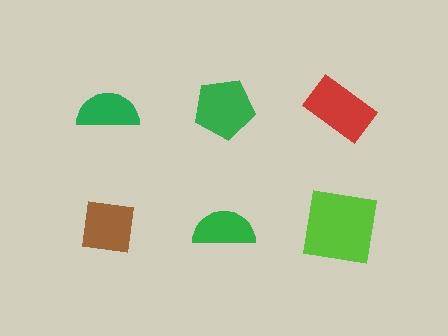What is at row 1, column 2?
A green pentagon.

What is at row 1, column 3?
A red rectangle.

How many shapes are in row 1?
3 shapes.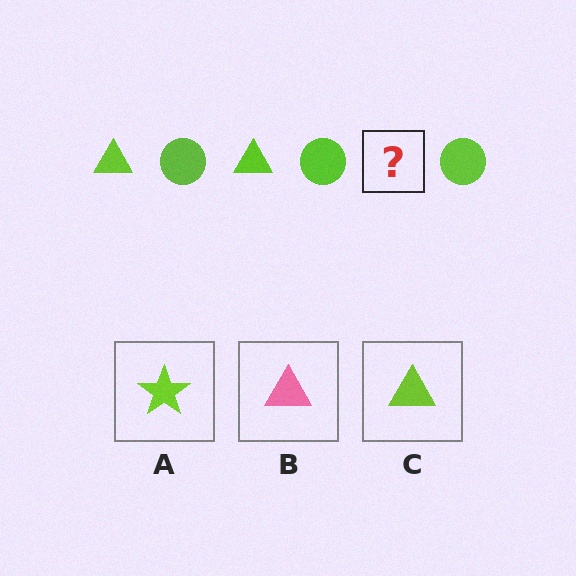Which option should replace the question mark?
Option C.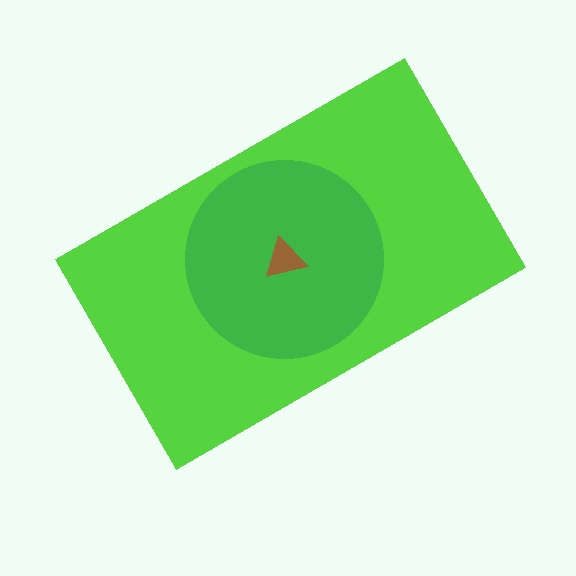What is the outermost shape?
The lime rectangle.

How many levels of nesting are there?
3.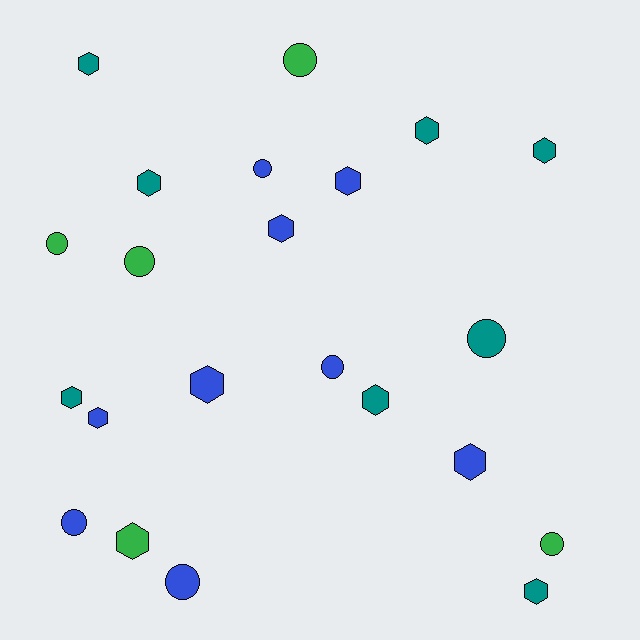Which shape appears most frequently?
Hexagon, with 13 objects.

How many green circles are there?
There are 4 green circles.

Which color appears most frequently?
Blue, with 9 objects.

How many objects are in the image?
There are 22 objects.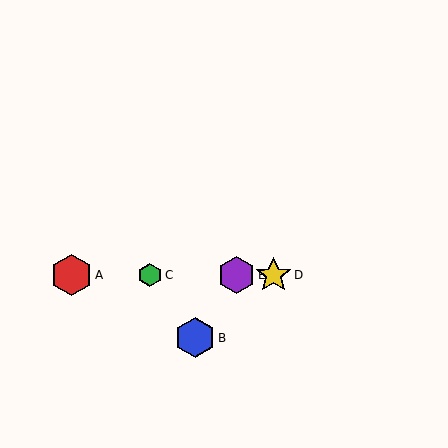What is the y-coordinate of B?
Object B is at y≈338.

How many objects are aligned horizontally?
4 objects (A, C, D, E) are aligned horizontally.